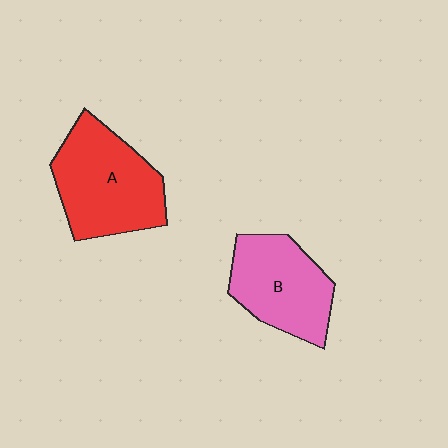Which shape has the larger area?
Shape A (red).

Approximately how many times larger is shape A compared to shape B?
Approximately 1.2 times.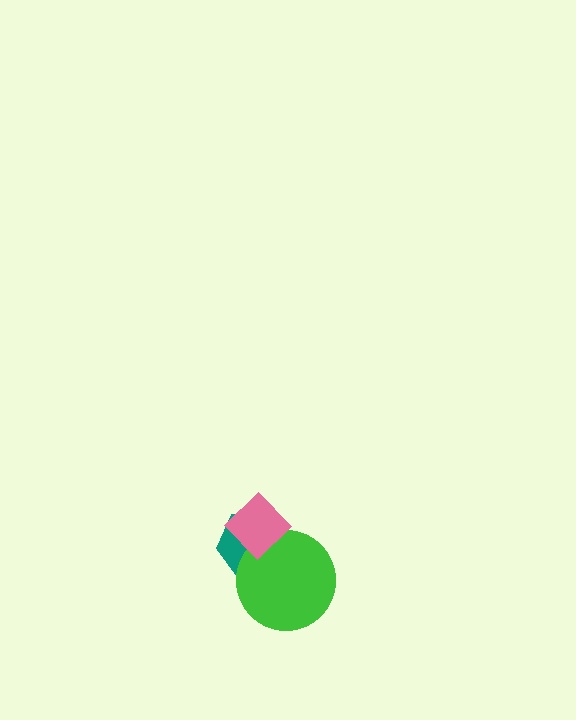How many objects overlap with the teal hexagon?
2 objects overlap with the teal hexagon.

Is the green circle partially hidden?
Yes, it is partially covered by another shape.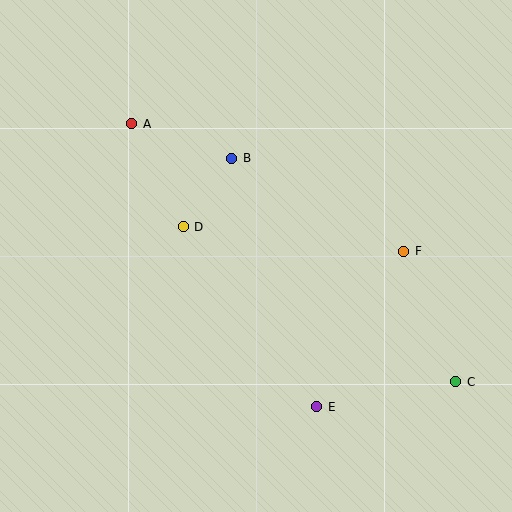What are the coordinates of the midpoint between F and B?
The midpoint between F and B is at (318, 205).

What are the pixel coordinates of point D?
Point D is at (183, 227).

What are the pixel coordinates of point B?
Point B is at (232, 158).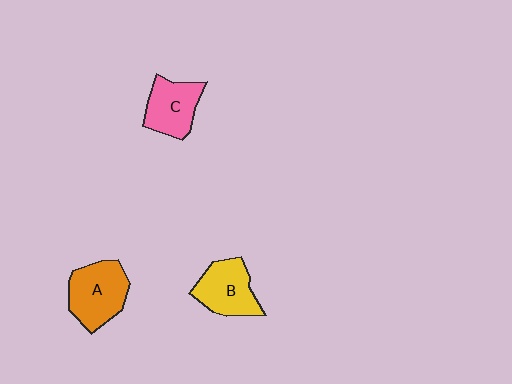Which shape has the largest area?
Shape A (orange).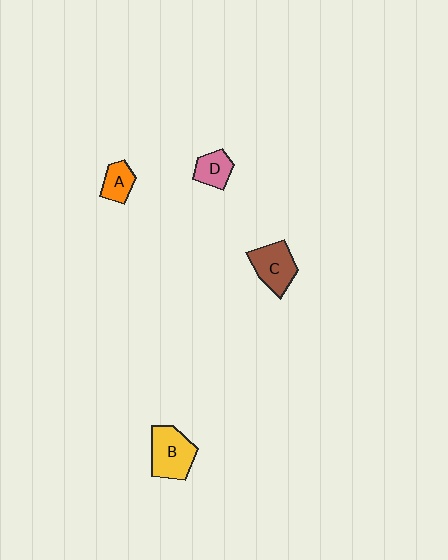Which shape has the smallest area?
Shape A (orange).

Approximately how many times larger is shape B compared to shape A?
Approximately 1.8 times.